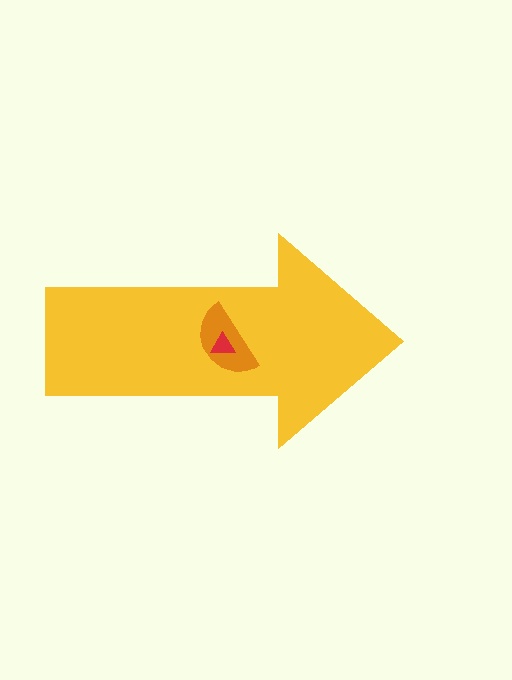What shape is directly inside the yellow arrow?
The orange semicircle.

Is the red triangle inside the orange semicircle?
Yes.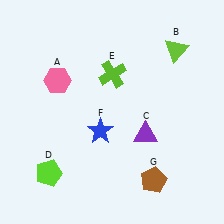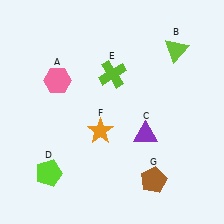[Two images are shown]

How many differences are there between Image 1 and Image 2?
There is 1 difference between the two images.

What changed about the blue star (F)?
In Image 1, F is blue. In Image 2, it changed to orange.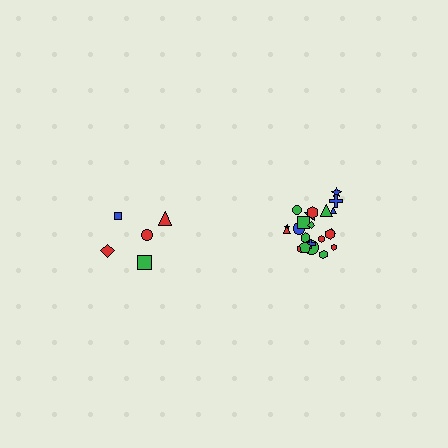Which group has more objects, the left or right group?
The right group.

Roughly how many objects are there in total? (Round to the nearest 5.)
Roughly 30 objects in total.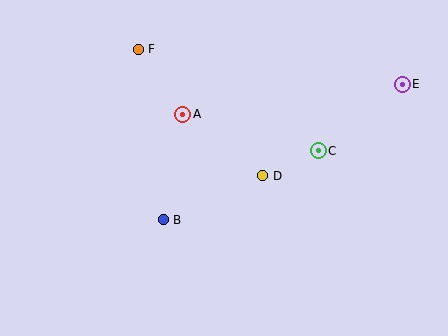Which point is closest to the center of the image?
Point D at (263, 176) is closest to the center.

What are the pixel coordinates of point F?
Point F is at (138, 49).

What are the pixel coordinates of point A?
Point A is at (183, 114).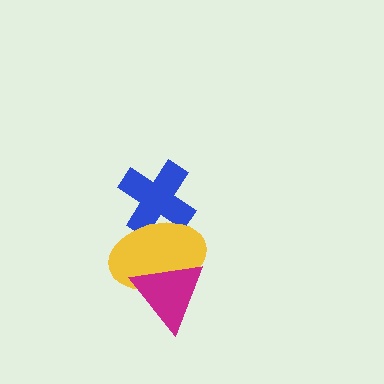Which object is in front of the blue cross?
The yellow ellipse is in front of the blue cross.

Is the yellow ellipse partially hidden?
Yes, it is partially covered by another shape.